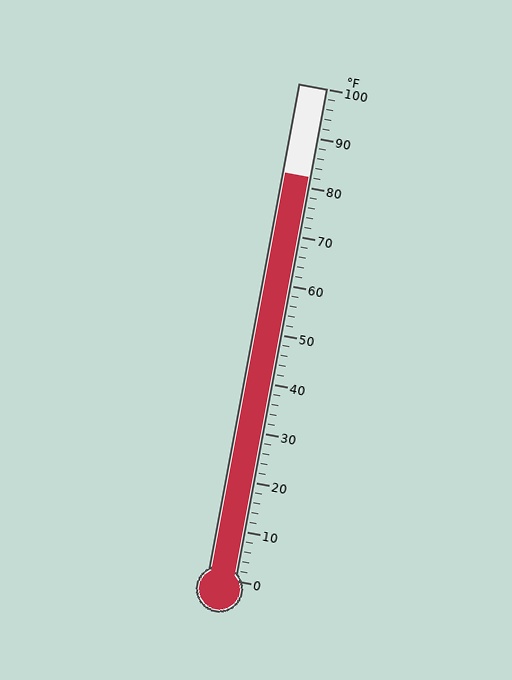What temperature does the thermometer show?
The thermometer shows approximately 82°F.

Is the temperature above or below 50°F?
The temperature is above 50°F.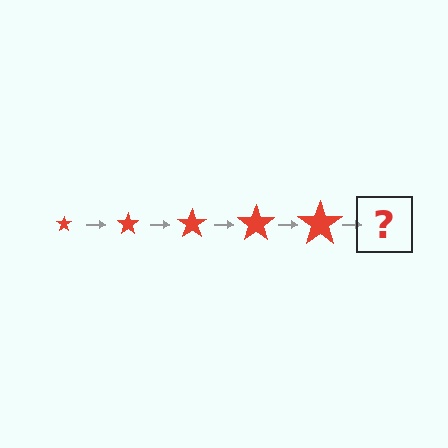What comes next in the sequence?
The next element should be a red star, larger than the previous one.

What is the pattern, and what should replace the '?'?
The pattern is that the star gets progressively larger each step. The '?' should be a red star, larger than the previous one.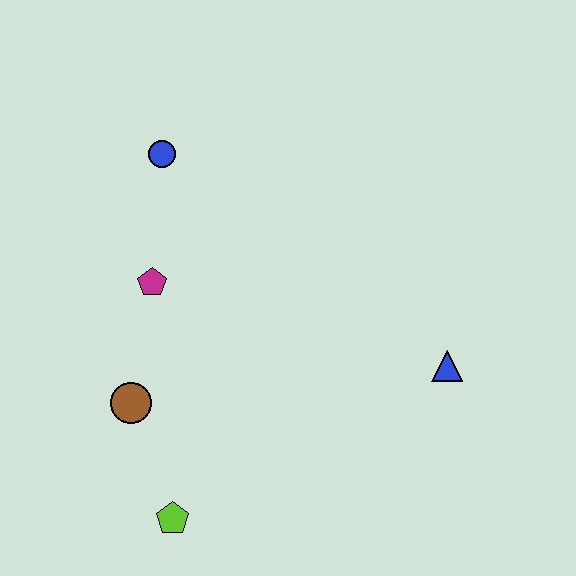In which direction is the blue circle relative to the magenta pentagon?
The blue circle is above the magenta pentagon.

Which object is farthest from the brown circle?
The blue triangle is farthest from the brown circle.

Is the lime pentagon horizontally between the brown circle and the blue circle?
No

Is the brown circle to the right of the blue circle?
No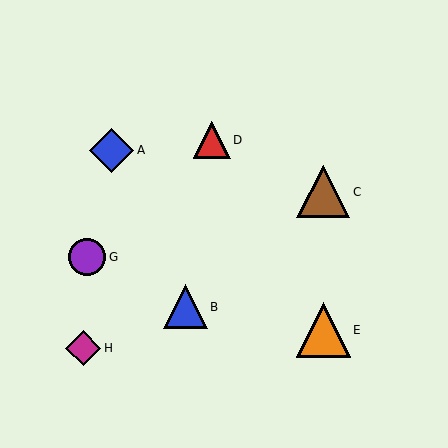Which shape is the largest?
The orange triangle (labeled E) is the largest.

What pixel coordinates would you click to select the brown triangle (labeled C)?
Click at (323, 192) to select the brown triangle C.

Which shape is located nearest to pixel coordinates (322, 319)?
The orange triangle (labeled E) at (323, 330) is nearest to that location.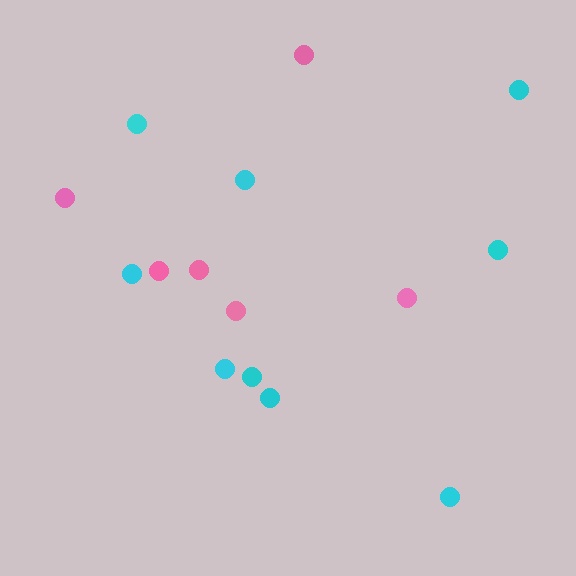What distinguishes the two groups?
There are 2 groups: one group of pink circles (6) and one group of cyan circles (9).